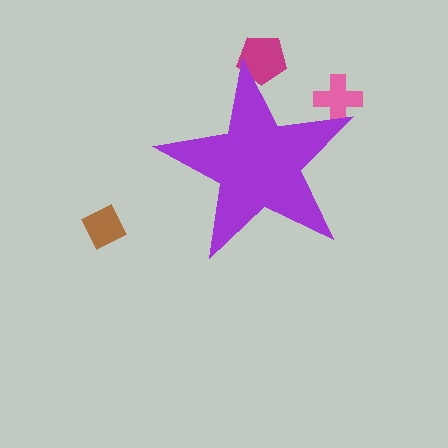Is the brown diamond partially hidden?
No, the brown diamond is fully visible.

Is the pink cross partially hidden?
Yes, the pink cross is partially hidden behind the purple star.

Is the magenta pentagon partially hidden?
Yes, the magenta pentagon is partially hidden behind the purple star.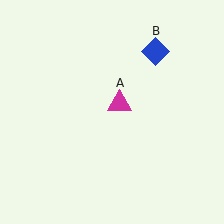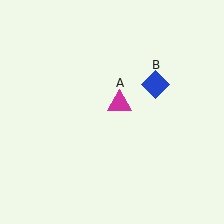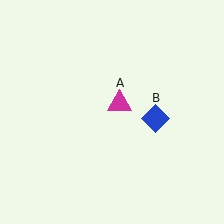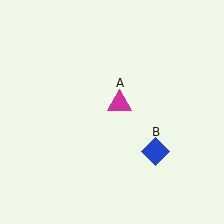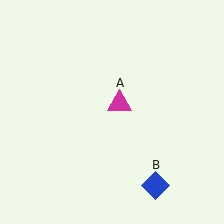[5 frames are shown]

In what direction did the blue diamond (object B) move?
The blue diamond (object B) moved down.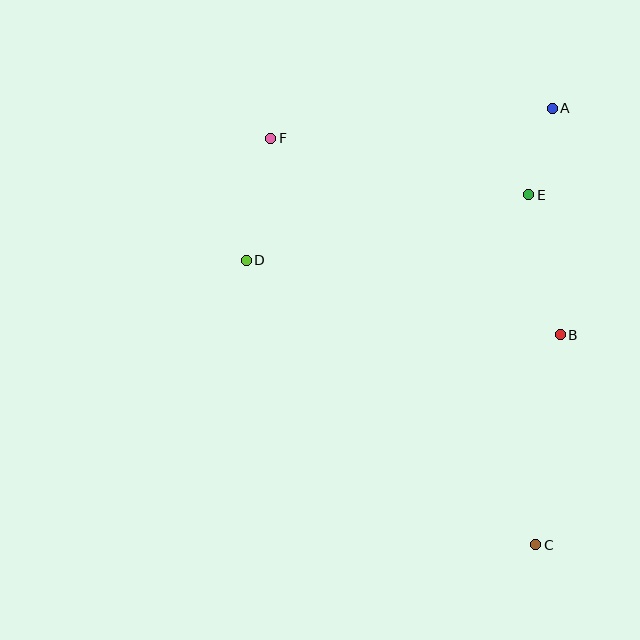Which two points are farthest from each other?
Points C and F are farthest from each other.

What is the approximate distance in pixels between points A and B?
The distance between A and B is approximately 227 pixels.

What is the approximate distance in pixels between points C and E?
The distance between C and E is approximately 350 pixels.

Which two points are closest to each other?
Points A and E are closest to each other.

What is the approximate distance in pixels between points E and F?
The distance between E and F is approximately 264 pixels.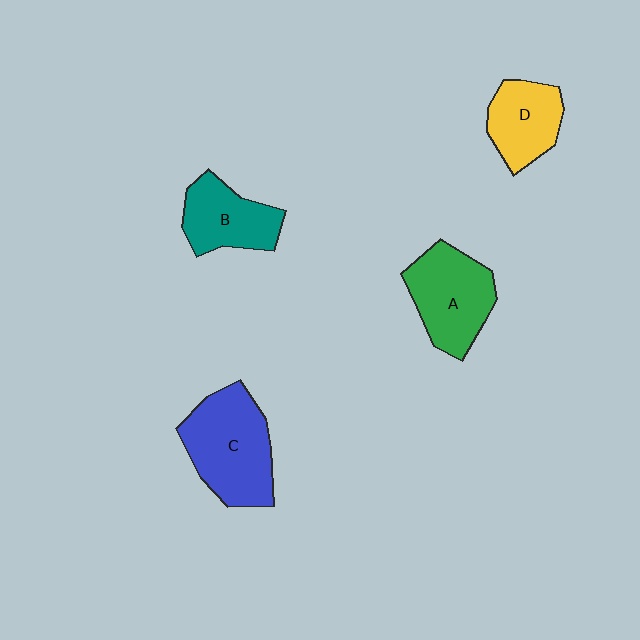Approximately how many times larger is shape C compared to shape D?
Approximately 1.6 times.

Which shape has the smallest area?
Shape D (yellow).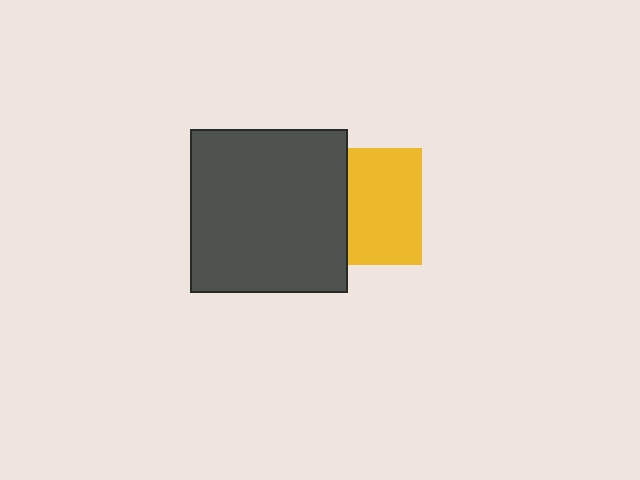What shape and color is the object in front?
The object in front is a dark gray rectangle.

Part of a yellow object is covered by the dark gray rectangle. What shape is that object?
It is a square.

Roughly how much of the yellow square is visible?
About half of it is visible (roughly 64%).